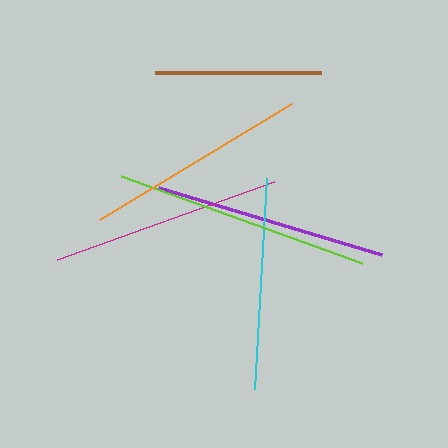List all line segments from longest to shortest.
From longest to shortest: lime, purple, magenta, orange, cyan, brown.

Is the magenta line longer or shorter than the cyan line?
The magenta line is longer than the cyan line.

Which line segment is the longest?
The lime line is the longest at approximately 256 pixels.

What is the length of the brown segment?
The brown segment is approximately 166 pixels long.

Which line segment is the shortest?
The brown line is the shortest at approximately 166 pixels.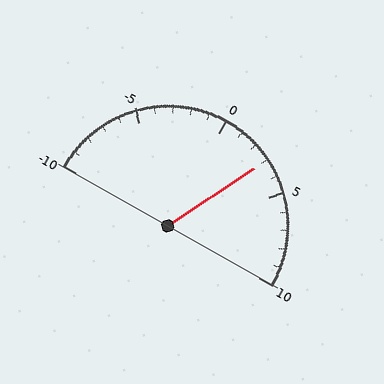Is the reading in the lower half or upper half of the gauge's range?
The reading is in the upper half of the range (-10 to 10).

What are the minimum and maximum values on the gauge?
The gauge ranges from -10 to 10.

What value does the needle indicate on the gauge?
The needle indicates approximately 3.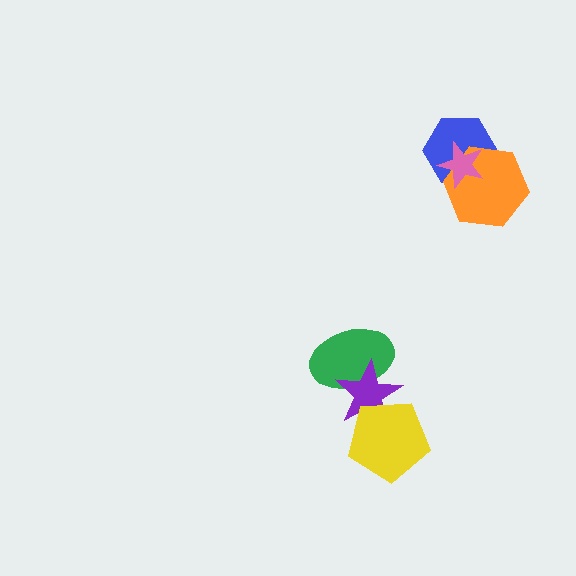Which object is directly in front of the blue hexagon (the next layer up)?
The orange hexagon is directly in front of the blue hexagon.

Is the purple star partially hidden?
Yes, it is partially covered by another shape.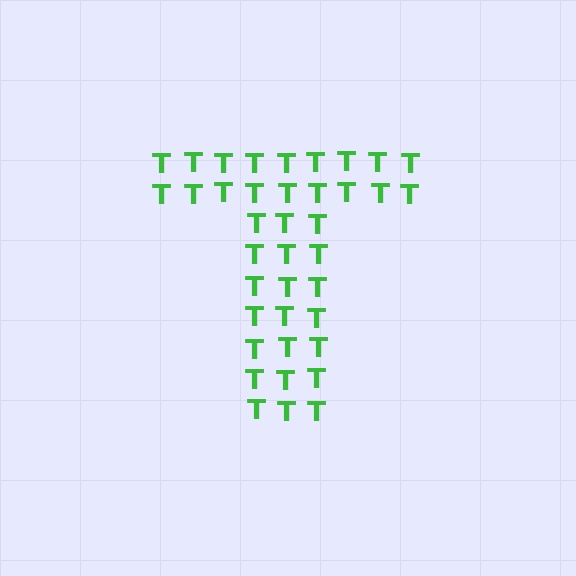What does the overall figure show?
The overall figure shows the letter T.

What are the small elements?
The small elements are letter T's.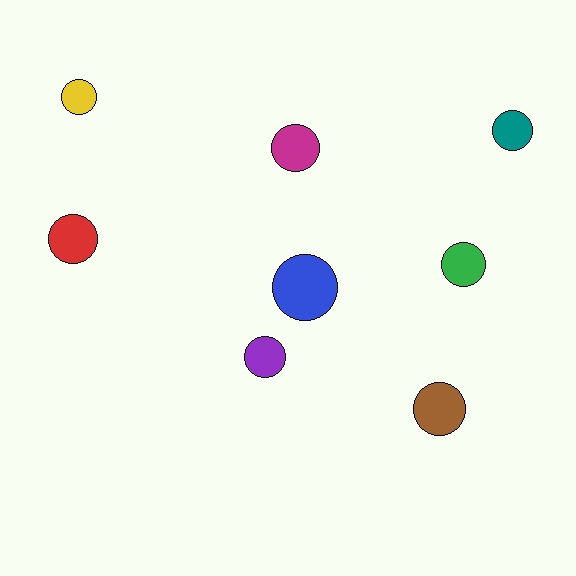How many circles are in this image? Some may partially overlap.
There are 8 circles.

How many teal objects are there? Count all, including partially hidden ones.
There is 1 teal object.